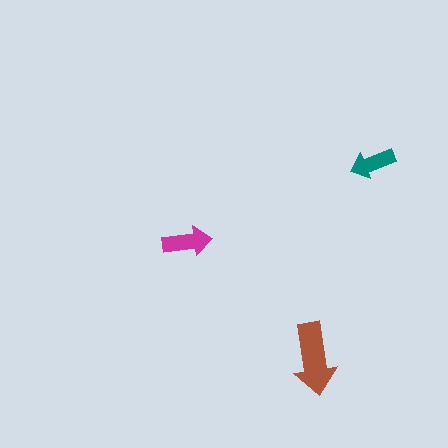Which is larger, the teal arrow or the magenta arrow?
The magenta one.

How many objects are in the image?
There are 3 objects in the image.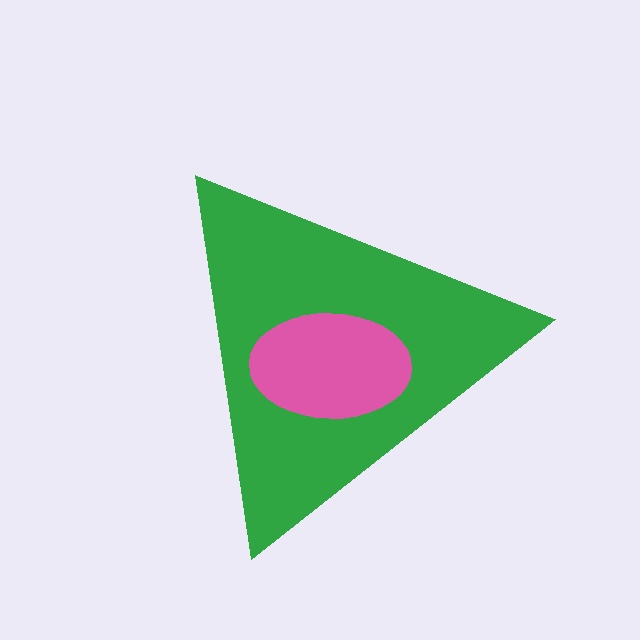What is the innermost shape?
The pink ellipse.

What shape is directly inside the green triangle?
The pink ellipse.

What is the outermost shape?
The green triangle.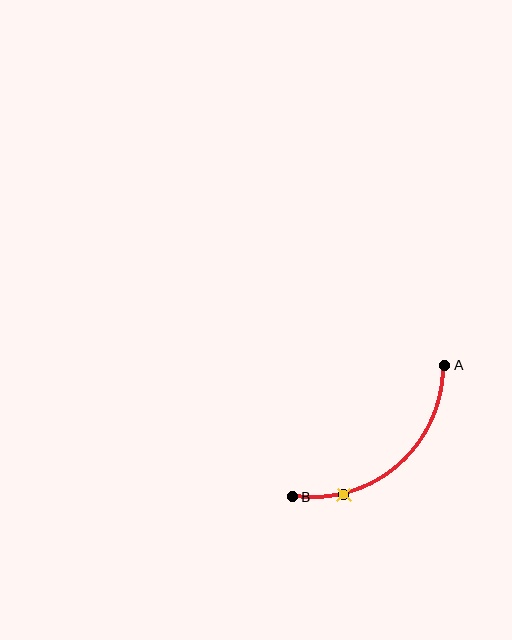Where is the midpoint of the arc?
The arc midpoint is the point on the curve farthest from the straight line joining A and B. It sits below and to the right of that line.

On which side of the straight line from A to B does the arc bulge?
The arc bulges below and to the right of the straight line connecting A and B.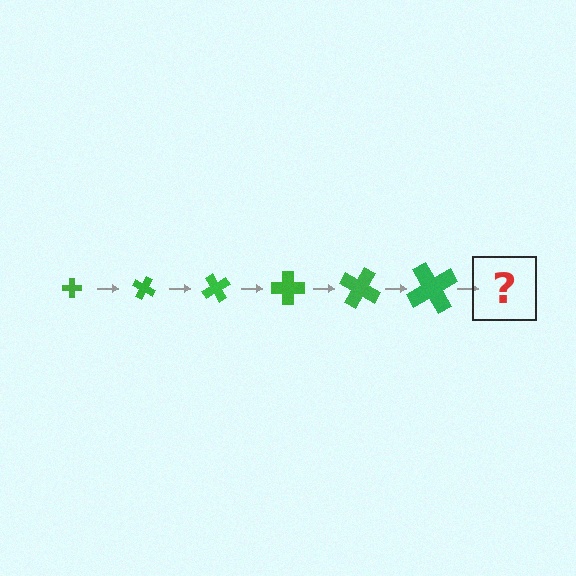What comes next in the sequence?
The next element should be a cross, larger than the previous one and rotated 180 degrees from the start.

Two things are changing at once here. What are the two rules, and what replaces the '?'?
The two rules are that the cross grows larger each step and it rotates 30 degrees each step. The '?' should be a cross, larger than the previous one and rotated 180 degrees from the start.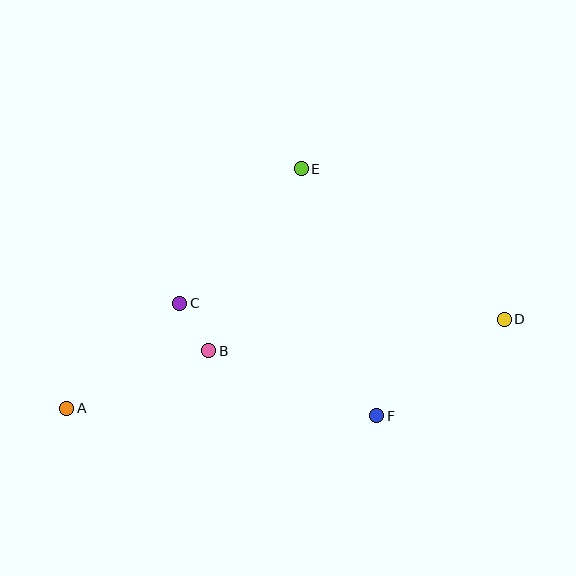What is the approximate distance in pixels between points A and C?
The distance between A and C is approximately 154 pixels.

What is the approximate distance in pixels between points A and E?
The distance between A and E is approximately 335 pixels.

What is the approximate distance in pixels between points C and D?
The distance between C and D is approximately 325 pixels.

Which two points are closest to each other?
Points B and C are closest to each other.